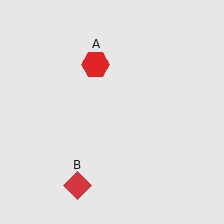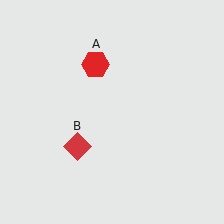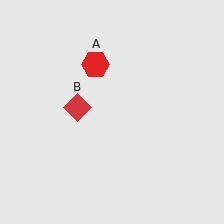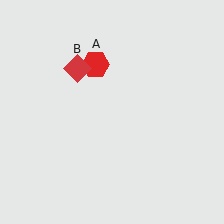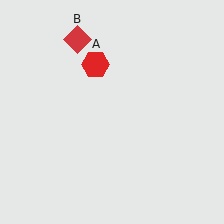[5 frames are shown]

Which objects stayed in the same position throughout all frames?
Red hexagon (object A) remained stationary.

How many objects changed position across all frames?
1 object changed position: red diamond (object B).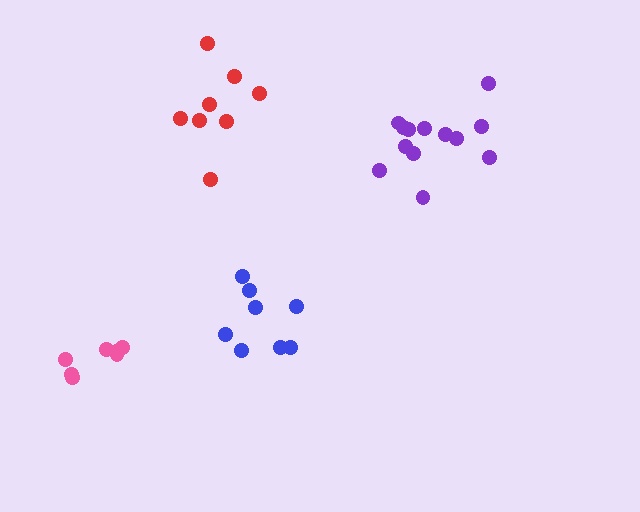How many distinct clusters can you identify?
There are 4 distinct clusters.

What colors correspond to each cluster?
The clusters are colored: blue, purple, pink, red.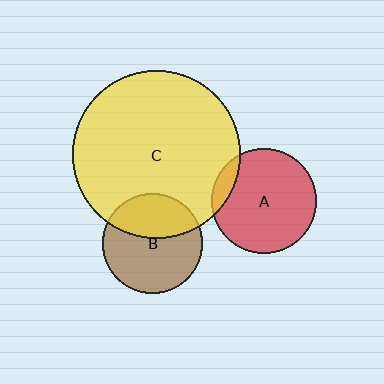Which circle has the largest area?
Circle C (yellow).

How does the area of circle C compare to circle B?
Approximately 2.8 times.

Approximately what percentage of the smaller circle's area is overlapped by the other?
Approximately 10%.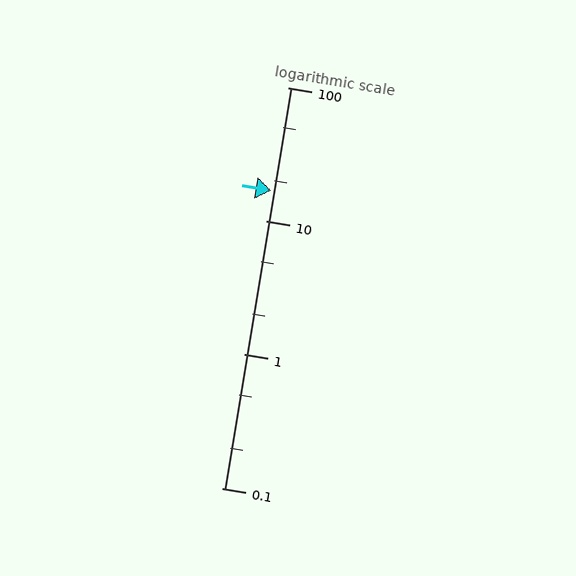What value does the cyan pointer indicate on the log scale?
The pointer indicates approximately 17.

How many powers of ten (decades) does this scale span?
The scale spans 3 decades, from 0.1 to 100.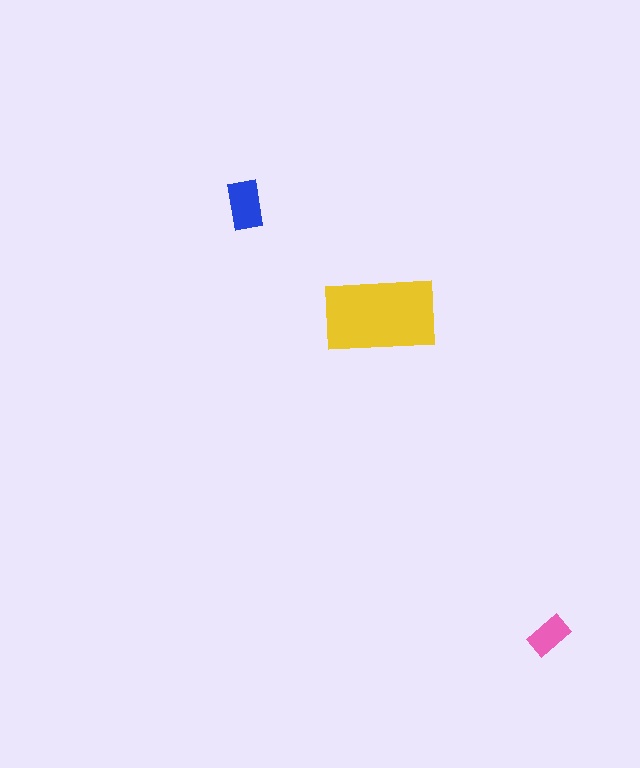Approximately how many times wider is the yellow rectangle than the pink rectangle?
About 2.5 times wider.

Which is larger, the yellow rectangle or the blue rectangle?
The yellow one.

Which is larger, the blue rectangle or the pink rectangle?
The blue one.